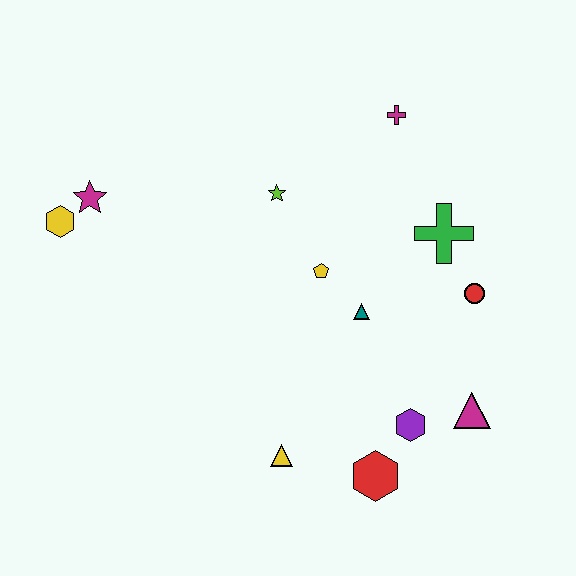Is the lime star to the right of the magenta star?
Yes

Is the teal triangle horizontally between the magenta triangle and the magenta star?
Yes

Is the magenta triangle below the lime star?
Yes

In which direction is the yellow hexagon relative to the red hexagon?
The yellow hexagon is to the left of the red hexagon.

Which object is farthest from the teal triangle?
The yellow hexagon is farthest from the teal triangle.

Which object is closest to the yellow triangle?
The red hexagon is closest to the yellow triangle.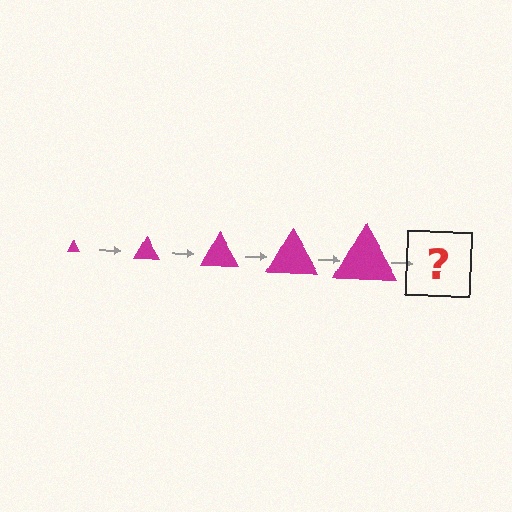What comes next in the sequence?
The next element should be a magenta triangle, larger than the previous one.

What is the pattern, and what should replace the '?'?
The pattern is that the triangle gets progressively larger each step. The '?' should be a magenta triangle, larger than the previous one.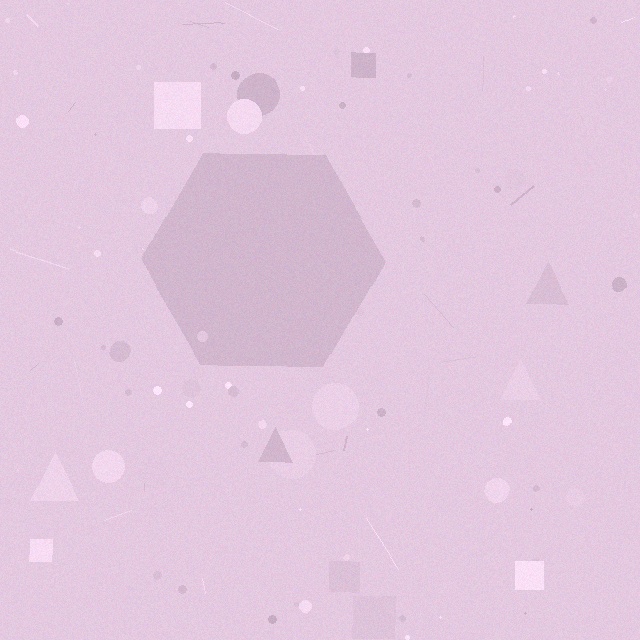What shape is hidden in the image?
A hexagon is hidden in the image.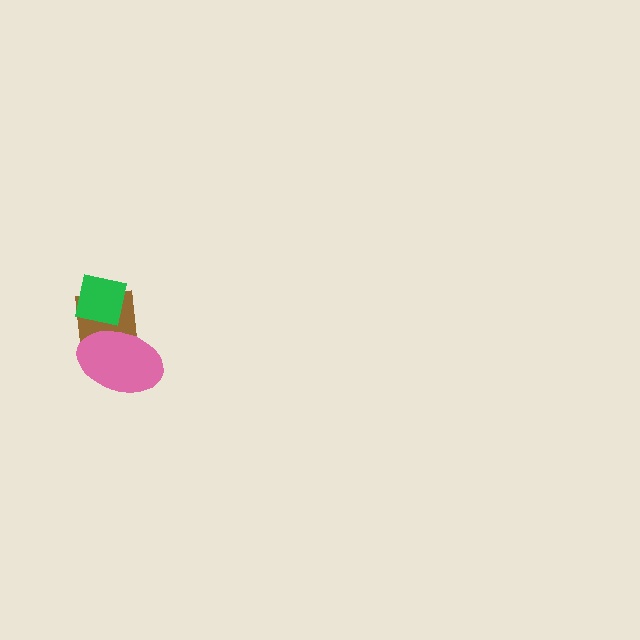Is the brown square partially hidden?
Yes, it is partially covered by another shape.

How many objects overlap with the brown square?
2 objects overlap with the brown square.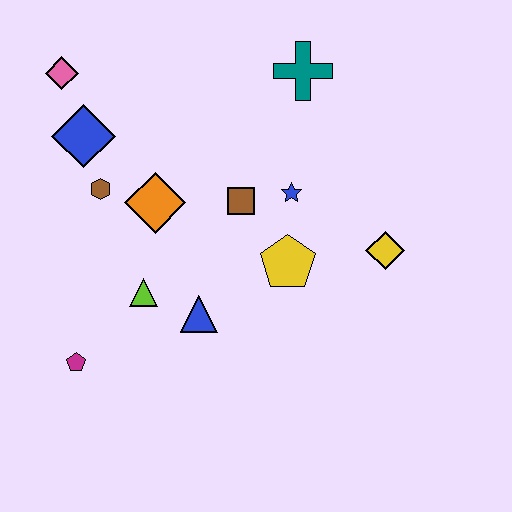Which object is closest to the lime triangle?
The blue triangle is closest to the lime triangle.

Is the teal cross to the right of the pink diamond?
Yes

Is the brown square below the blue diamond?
Yes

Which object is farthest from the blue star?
The magenta pentagon is farthest from the blue star.